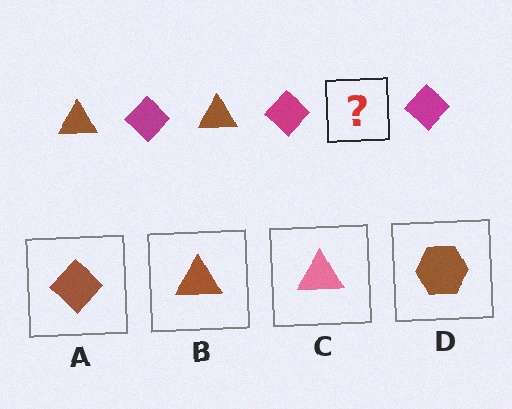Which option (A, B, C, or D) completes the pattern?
B.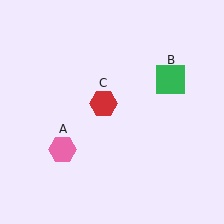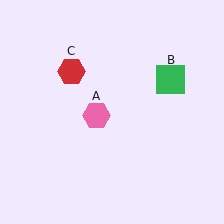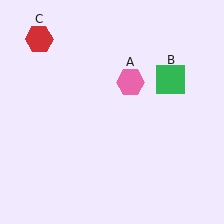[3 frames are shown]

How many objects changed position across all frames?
2 objects changed position: pink hexagon (object A), red hexagon (object C).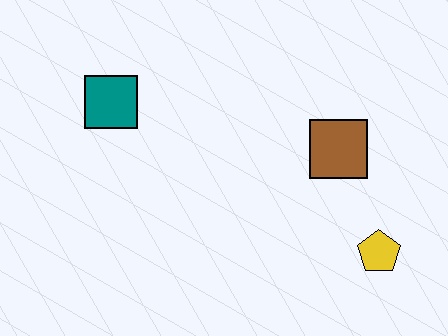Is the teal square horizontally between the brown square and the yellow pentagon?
No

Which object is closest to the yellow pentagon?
The brown square is closest to the yellow pentagon.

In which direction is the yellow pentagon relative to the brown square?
The yellow pentagon is below the brown square.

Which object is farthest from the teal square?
The yellow pentagon is farthest from the teal square.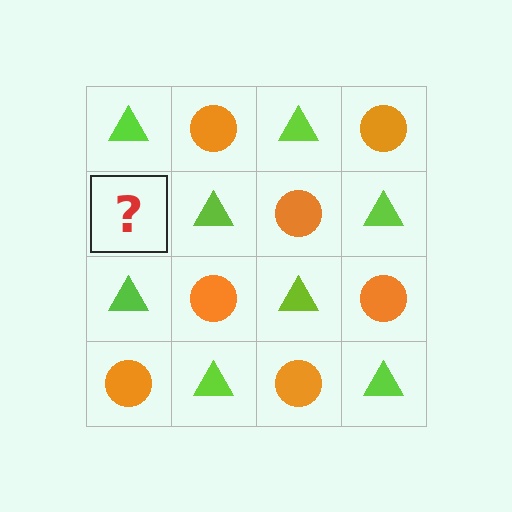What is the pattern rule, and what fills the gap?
The rule is that it alternates lime triangle and orange circle in a checkerboard pattern. The gap should be filled with an orange circle.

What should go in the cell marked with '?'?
The missing cell should contain an orange circle.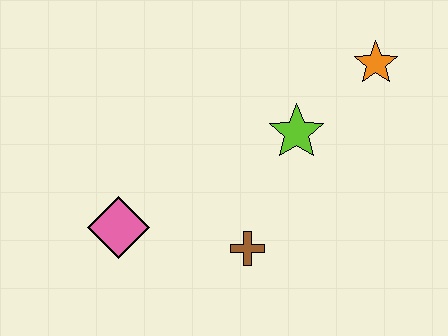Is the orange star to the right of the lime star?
Yes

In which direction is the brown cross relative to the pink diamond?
The brown cross is to the right of the pink diamond.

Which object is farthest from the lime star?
The pink diamond is farthest from the lime star.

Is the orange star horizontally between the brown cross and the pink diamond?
No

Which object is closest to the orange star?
The lime star is closest to the orange star.